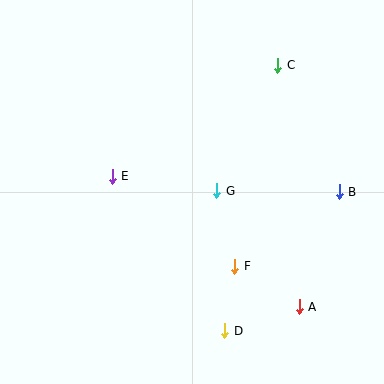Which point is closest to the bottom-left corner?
Point D is closest to the bottom-left corner.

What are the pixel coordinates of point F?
Point F is at (235, 266).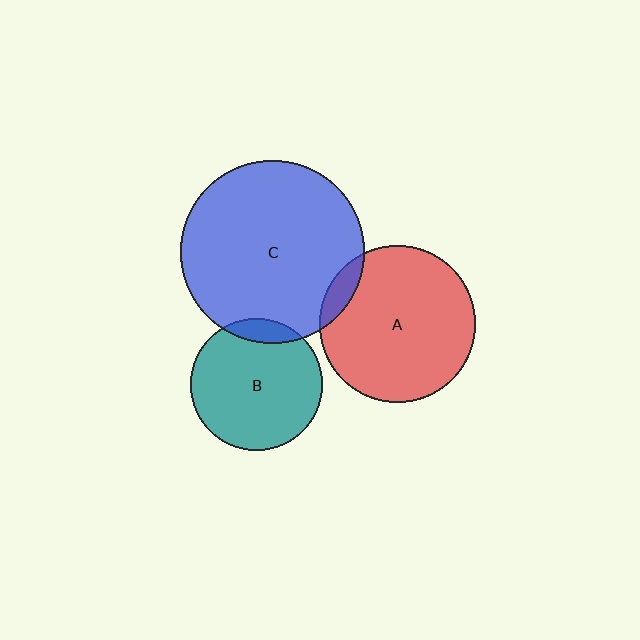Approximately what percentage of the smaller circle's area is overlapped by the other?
Approximately 10%.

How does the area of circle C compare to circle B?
Approximately 1.9 times.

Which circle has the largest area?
Circle C (blue).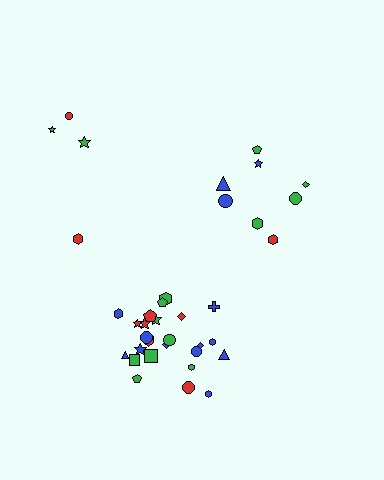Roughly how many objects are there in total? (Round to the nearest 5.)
Roughly 35 objects in total.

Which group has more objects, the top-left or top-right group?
The top-right group.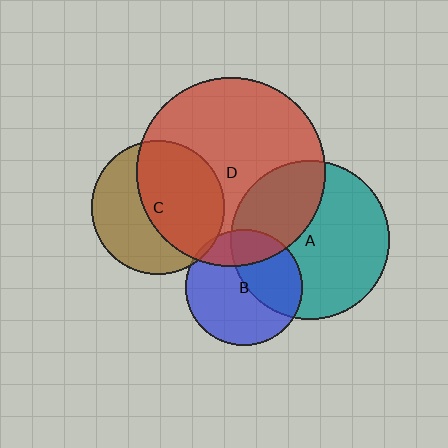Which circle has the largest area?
Circle D (red).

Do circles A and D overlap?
Yes.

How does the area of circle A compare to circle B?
Approximately 1.9 times.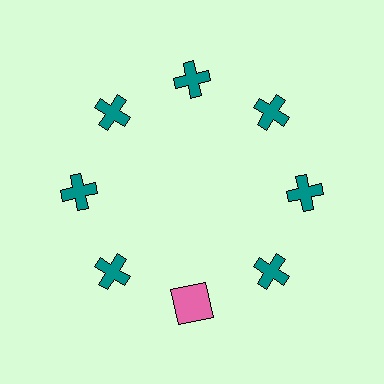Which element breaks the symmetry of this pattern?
The pink square at roughly the 6 o'clock position breaks the symmetry. All other shapes are teal crosses.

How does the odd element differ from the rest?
It differs in both color (pink instead of teal) and shape (square instead of cross).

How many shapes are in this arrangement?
There are 8 shapes arranged in a ring pattern.